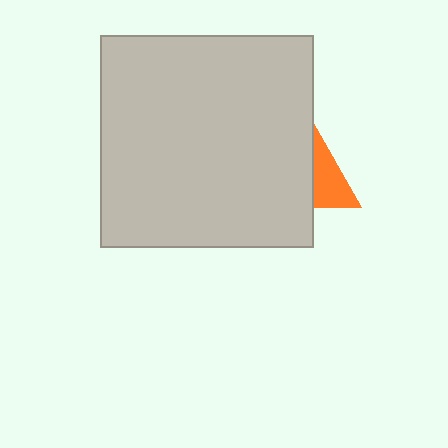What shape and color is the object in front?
The object in front is a light gray square.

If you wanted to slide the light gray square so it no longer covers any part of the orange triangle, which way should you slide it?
Slide it left — that is the most direct way to separate the two shapes.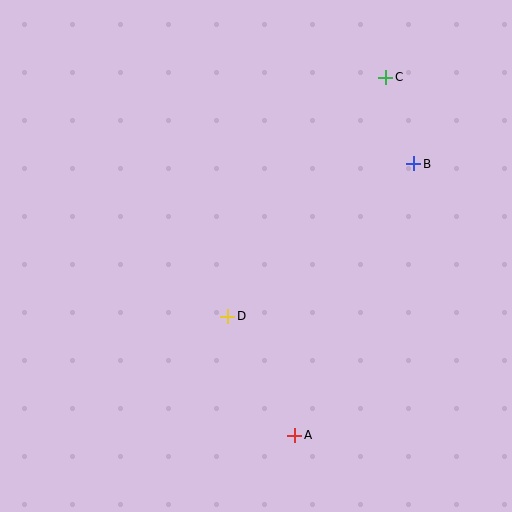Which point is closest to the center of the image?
Point D at (228, 316) is closest to the center.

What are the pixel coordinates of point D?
Point D is at (228, 316).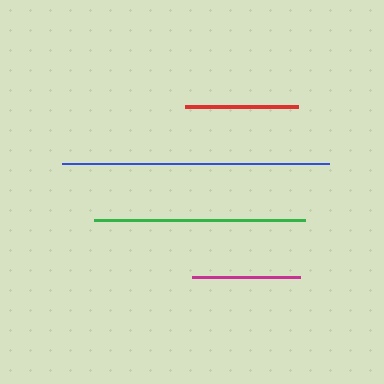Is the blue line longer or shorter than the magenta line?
The blue line is longer than the magenta line.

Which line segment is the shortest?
The magenta line is the shortest at approximately 107 pixels.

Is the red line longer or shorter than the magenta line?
The red line is longer than the magenta line.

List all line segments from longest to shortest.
From longest to shortest: blue, green, red, magenta.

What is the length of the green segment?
The green segment is approximately 211 pixels long.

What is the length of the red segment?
The red segment is approximately 114 pixels long.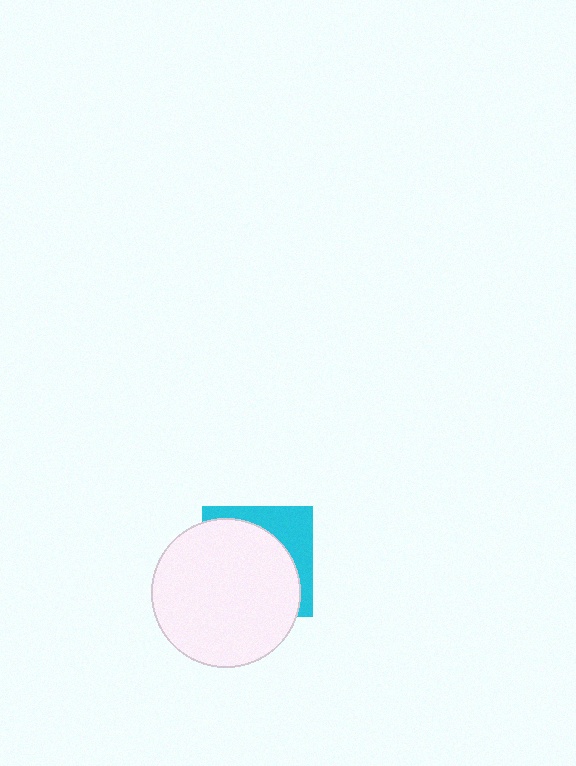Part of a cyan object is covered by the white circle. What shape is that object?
It is a square.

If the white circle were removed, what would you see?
You would see the complete cyan square.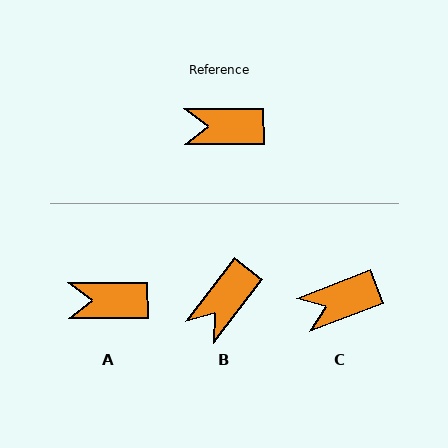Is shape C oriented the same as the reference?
No, it is off by about 21 degrees.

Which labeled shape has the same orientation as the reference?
A.